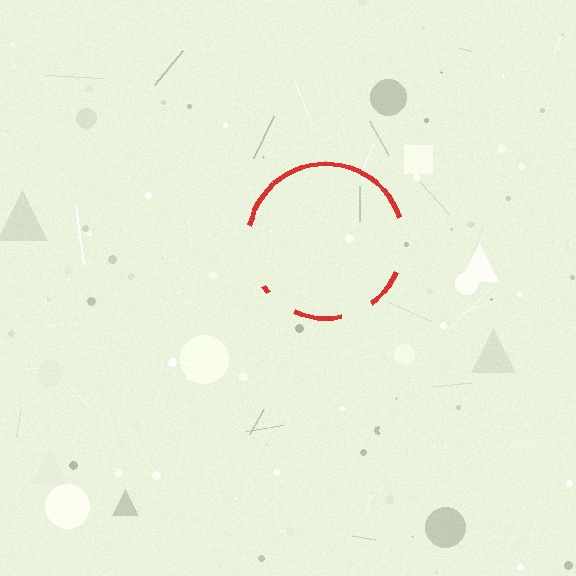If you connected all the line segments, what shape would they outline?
They would outline a circle.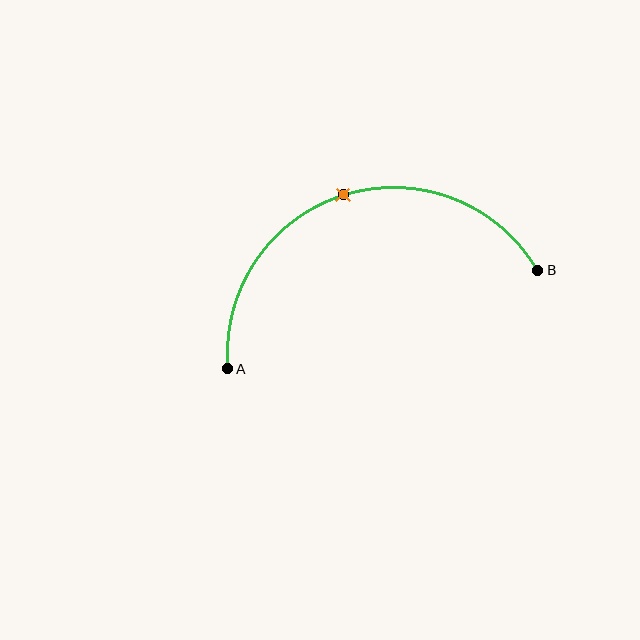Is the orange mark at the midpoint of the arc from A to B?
Yes. The orange mark lies on the arc at equal arc-length from both A and B — it is the arc midpoint.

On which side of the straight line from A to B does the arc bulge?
The arc bulges above the straight line connecting A and B.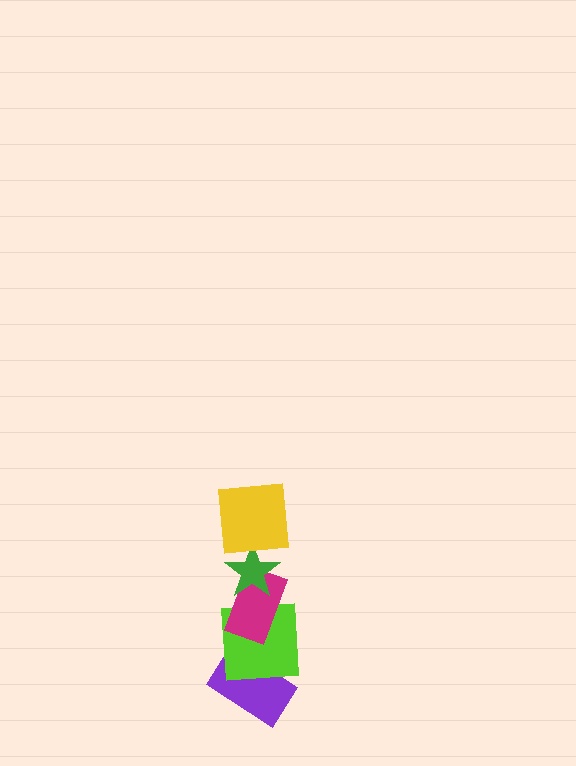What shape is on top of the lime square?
The magenta rectangle is on top of the lime square.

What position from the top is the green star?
The green star is 2nd from the top.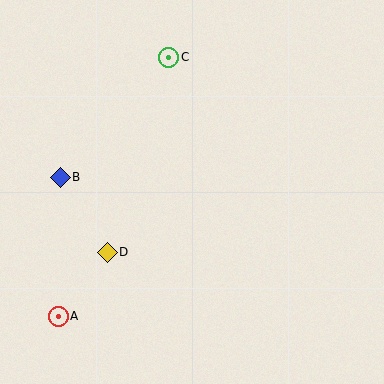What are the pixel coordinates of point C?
Point C is at (169, 57).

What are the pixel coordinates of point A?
Point A is at (58, 316).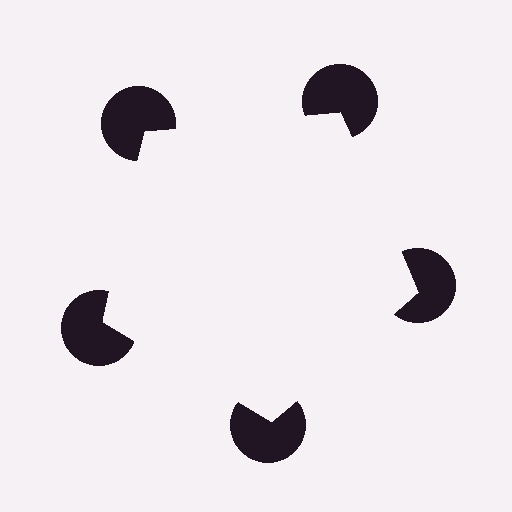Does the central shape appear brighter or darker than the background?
It typically appears slightly brighter than the background, even though no actual brightness change is drawn.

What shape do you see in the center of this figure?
An illusory pentagon — its edges are inferred from the aligned wedge cuts in the pac-man discs, not physically drawn.